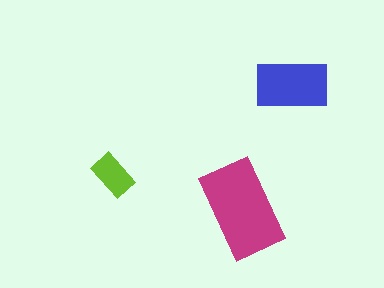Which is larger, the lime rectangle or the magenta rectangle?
The magenta one.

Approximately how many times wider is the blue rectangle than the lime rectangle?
About 1.5 times wider.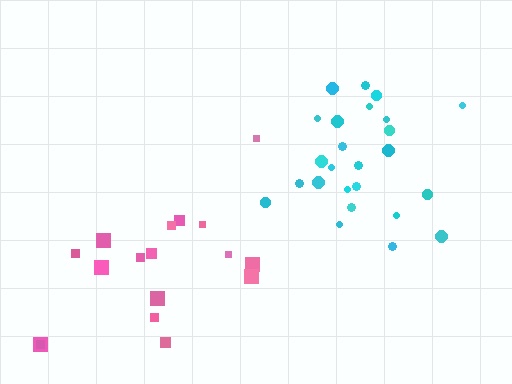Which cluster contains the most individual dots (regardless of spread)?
Cyan (26).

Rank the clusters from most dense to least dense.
cyan, pink.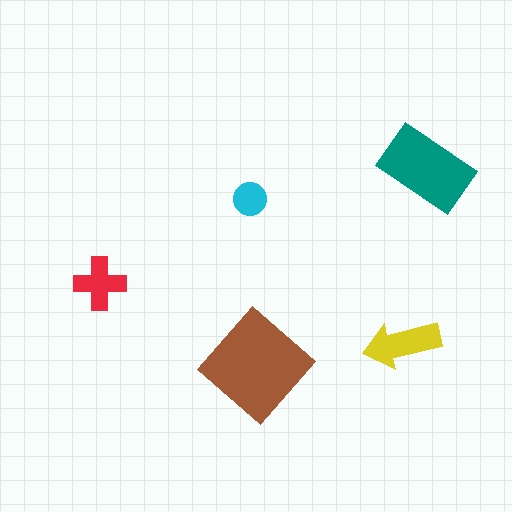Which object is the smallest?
The cyan circle.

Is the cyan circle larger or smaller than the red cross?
Smaller.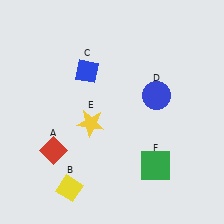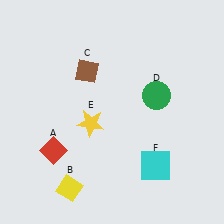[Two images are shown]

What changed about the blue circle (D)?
In Image 1, D is blue. In Image 2, it changed to green.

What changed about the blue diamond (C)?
In Image 1, C is blue. In Image 2, it changed to brown.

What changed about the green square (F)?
In Image 1, F is green. In Image 2, it changed to cyan.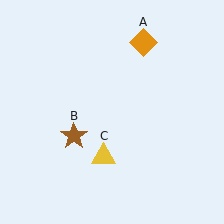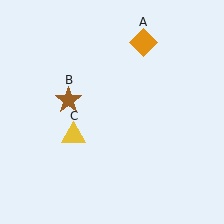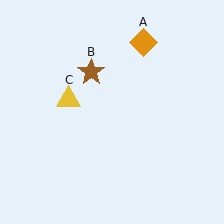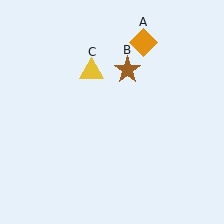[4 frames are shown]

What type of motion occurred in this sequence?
The brown star (object B), yellow triangle (object C) rotated clockwise around the center of the scene.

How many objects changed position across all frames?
2 objects changed position: brown star (object B), yellow triangle (object C).